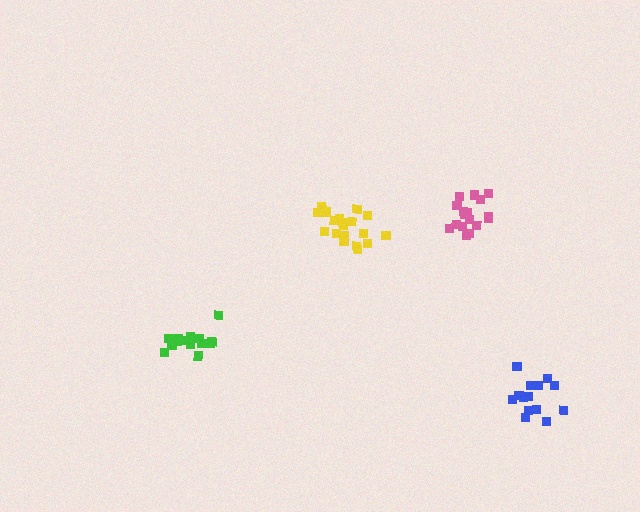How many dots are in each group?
Group 1: 14 dots, Group 2: 20 dots, Group 3: 14 dots, Group 4: 17 dots (65 total).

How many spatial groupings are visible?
There are 4 spatial groupings.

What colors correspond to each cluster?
The clusters are colored: green, yellow, blue, pink.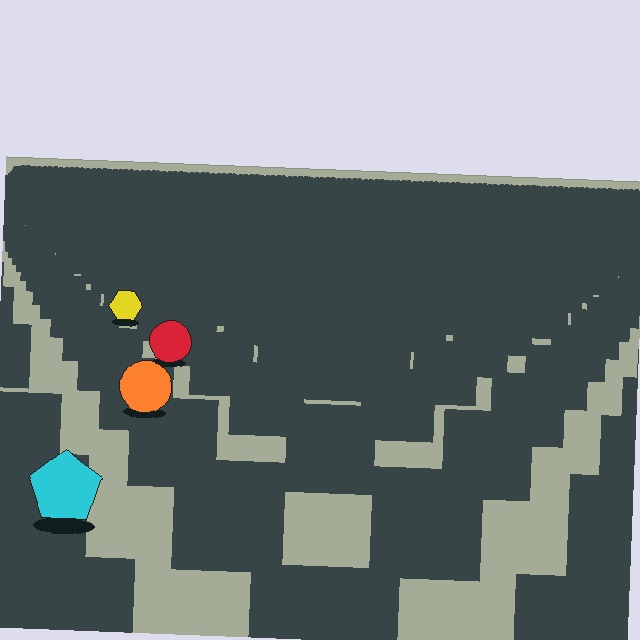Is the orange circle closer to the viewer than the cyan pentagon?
No. The cyan pentagon is closer — you can tell from the texture gradient: the ground texture is coarser near it.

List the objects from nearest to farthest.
From nearest to farthest: the cyan pentagon, the orange circle, the red circle, the yellow hexagon.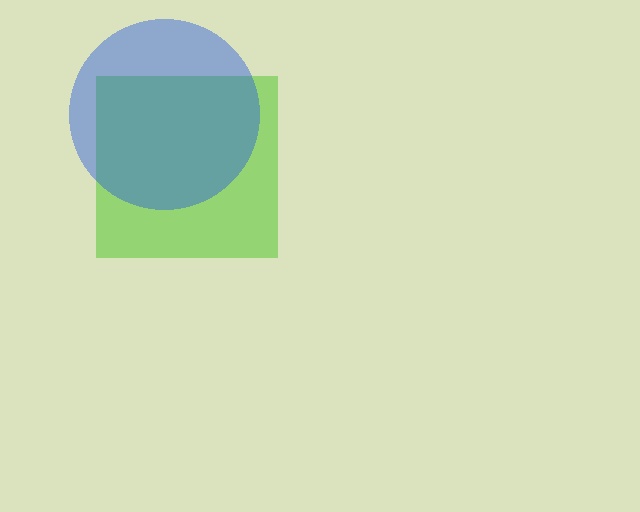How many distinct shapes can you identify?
There are 2 distinct shapes: a lime square, a blue circle.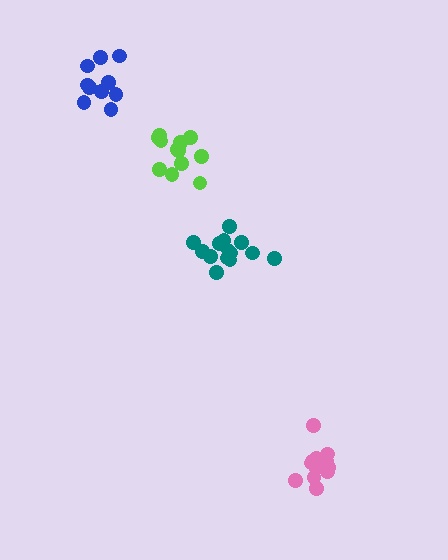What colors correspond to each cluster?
The clusters are colored: lime, blue, teal, pink.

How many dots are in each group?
Group 1: 14 dots, Group 2: 10 dots, Group 3: 14 dots, Group 4: 13 dots (51 total).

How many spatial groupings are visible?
There are 4 spatial groupings.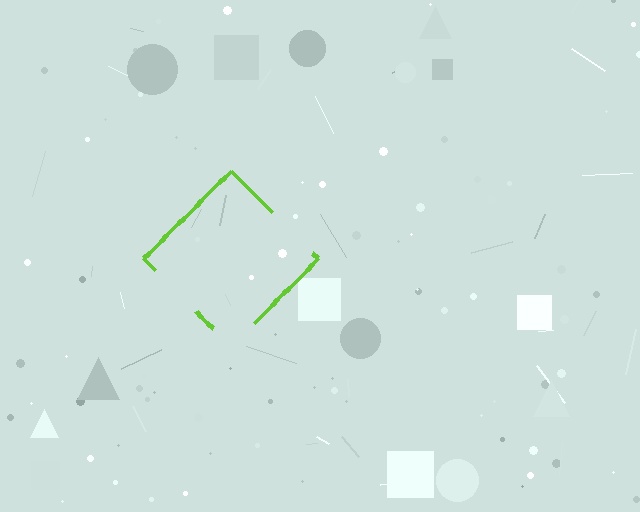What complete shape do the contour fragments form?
The contour fragments form a diamond.